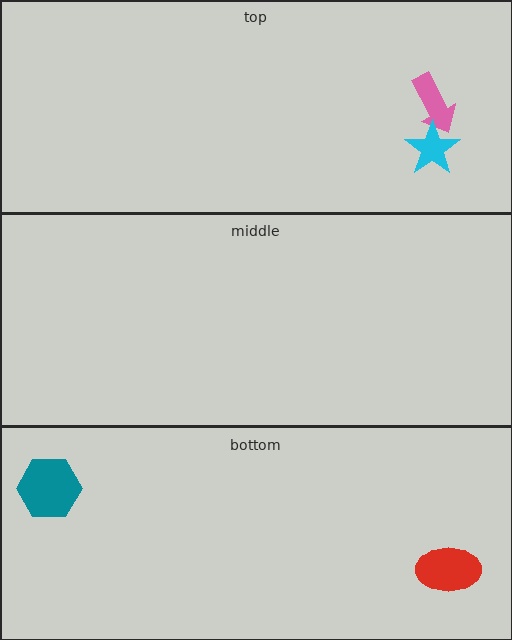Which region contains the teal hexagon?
The bottom region.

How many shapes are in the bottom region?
2.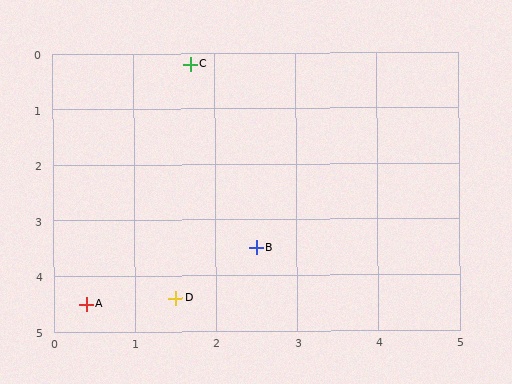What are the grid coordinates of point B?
Point B is at approximately (2.5, 3.5).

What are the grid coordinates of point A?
Point A is at approximately (0.4, 4.5).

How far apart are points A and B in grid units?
Points A and B are about 2.3 grid units apart.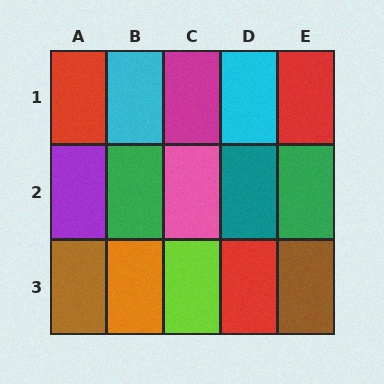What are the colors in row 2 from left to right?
Purple, green, pink, teal, green.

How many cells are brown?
2 cells are brown.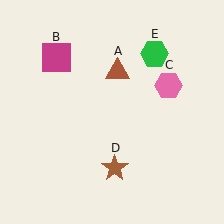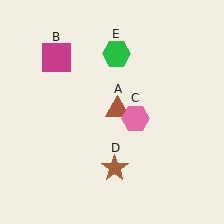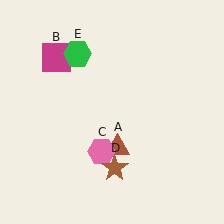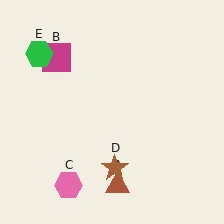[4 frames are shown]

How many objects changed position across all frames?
3 objects changed position: brown triangle (object A), pink hexagon (object C), green hexagon (object E).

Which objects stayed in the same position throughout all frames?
Magenta square (object B) and brown star (object D) remained stationary.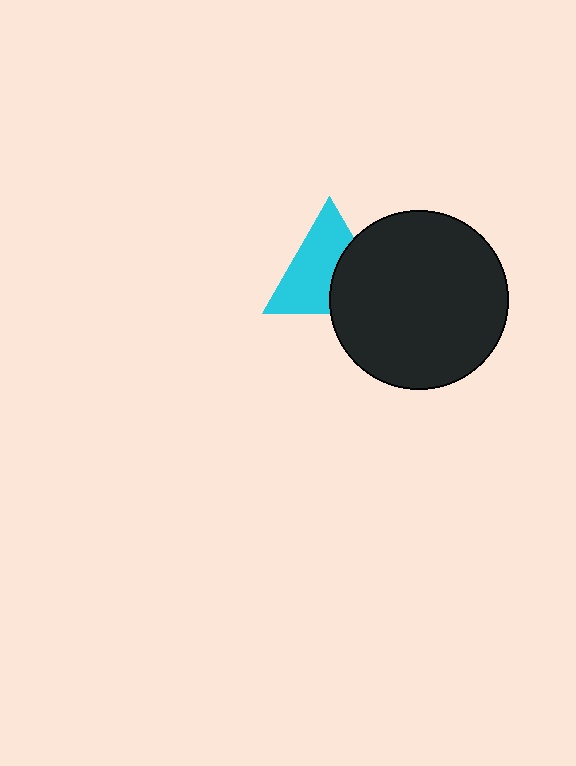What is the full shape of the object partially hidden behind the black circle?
The partially hidden object is a cyan triangle.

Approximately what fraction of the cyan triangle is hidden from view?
Roughly 38% of the cyan triangle is hidden behind the black circle.